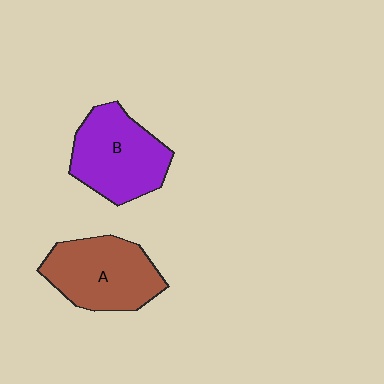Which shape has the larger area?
Shape B (purple).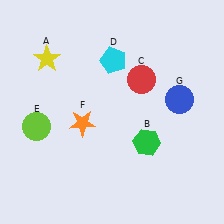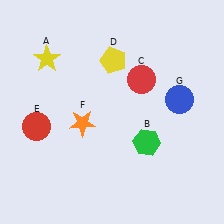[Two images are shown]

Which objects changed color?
D changed from cyan to yellow. E changed from lime to red.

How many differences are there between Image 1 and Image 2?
There are 2 differences between the two images.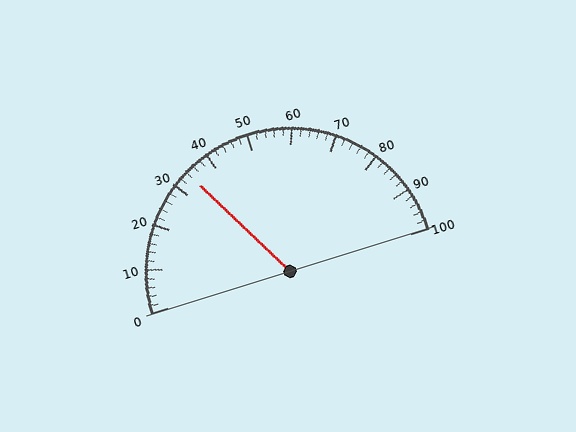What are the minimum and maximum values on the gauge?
The gauge ranges from 0 to 100.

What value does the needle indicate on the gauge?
The needle indicates approximately 34.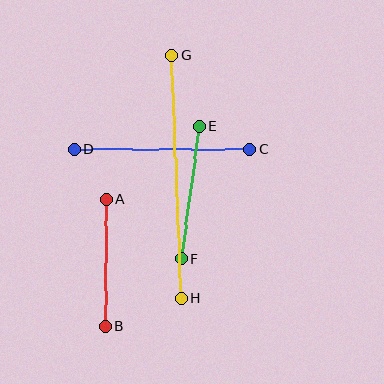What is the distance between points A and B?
The distance is approximately 127 pixels.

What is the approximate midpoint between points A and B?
The midpoint is at approximately (106, 263) pixels.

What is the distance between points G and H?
The distance is approximately 243 pixels.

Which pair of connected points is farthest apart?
Points G and H are farthest apart.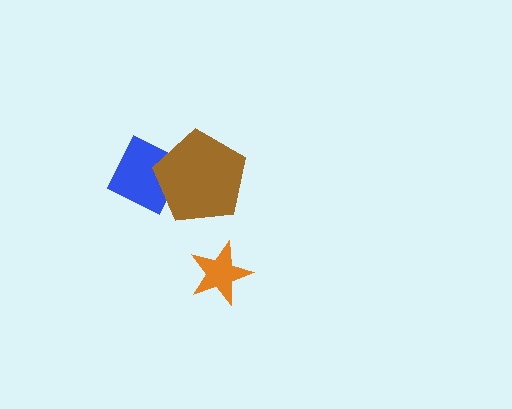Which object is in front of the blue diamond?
The brown pentagon is in front of the blue diamond.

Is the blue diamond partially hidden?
Yes, it is partially covered by another shape.